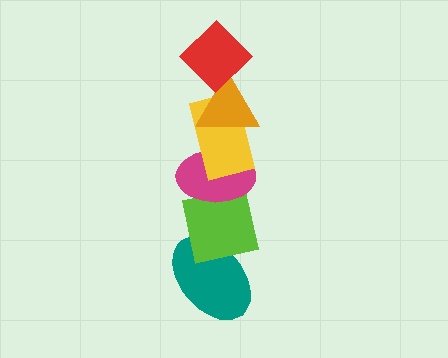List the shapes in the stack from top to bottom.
From top to bottom: the red diamond, the orange triangle, the yellow rectangle, the magenta ellipse, the lime square, the teal ellipse.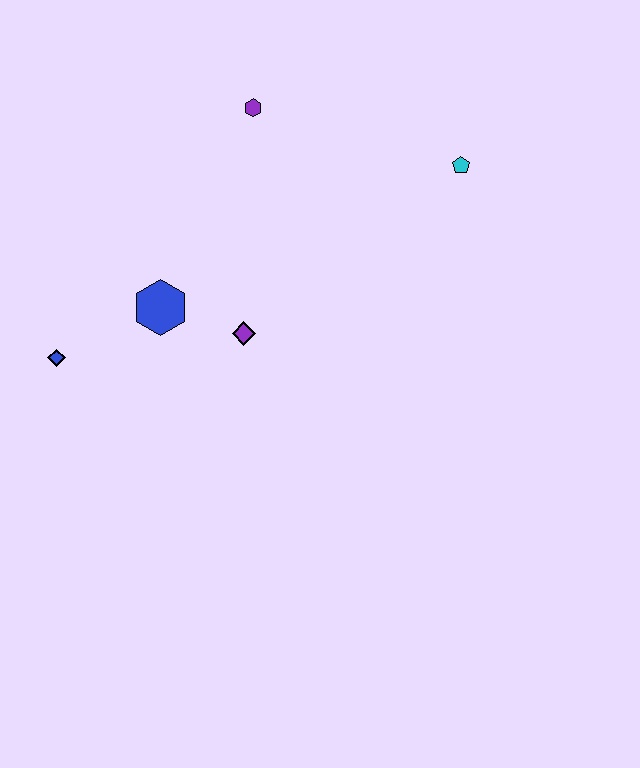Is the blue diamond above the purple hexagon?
No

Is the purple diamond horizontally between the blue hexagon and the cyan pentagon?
Yes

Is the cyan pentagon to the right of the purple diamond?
Yes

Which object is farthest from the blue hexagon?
The cyan pentagon is farthest from the blue hexagon.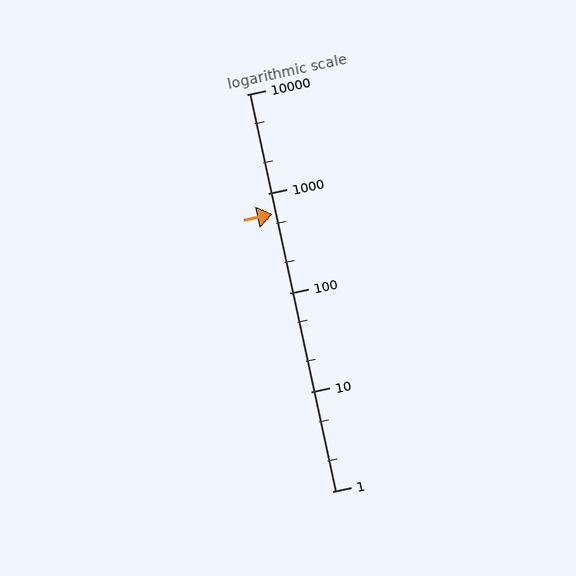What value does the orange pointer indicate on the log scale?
The pointer indicates approximately 620.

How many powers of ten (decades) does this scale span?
The scale spans 4 decades, from 1 to 10000.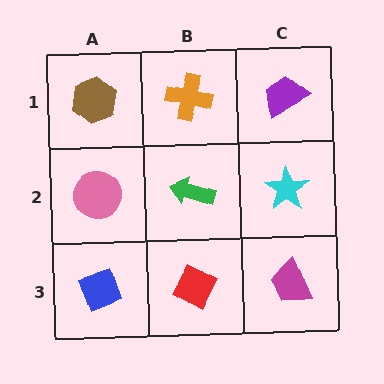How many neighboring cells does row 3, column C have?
2.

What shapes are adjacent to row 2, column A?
A brown hexagon (row 1, column A), a blue diamond (row 3, column A), a green arrow (row 2, column B).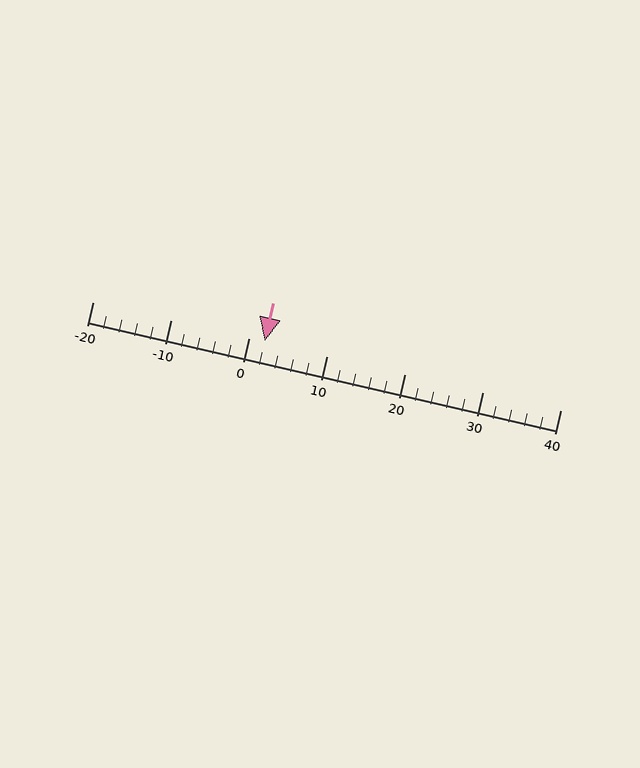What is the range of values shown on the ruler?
The ruler shows values from -20 to 40.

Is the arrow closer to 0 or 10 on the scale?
The arrow is closer to 0.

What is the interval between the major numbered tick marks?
The major tick marks are spaced 10 units apart.